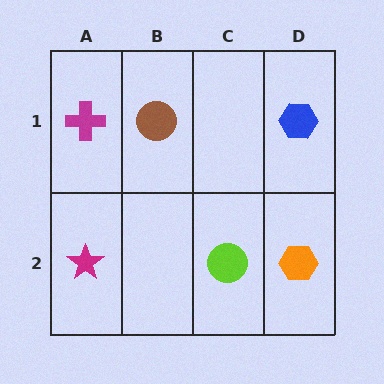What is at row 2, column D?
An orange hexagon.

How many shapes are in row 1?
3 shapes.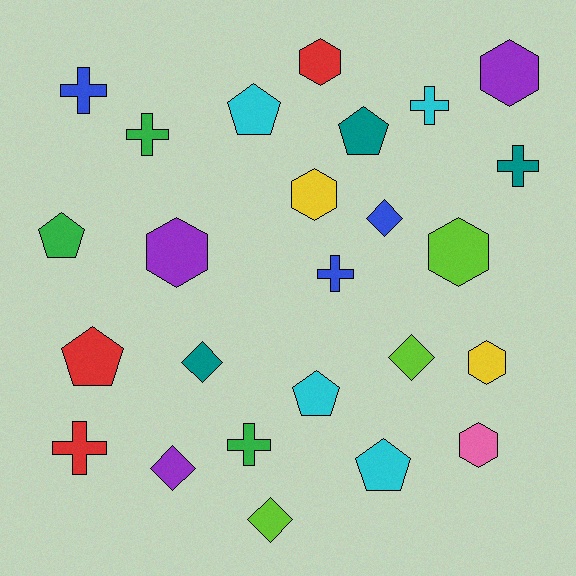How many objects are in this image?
There are 25 objects.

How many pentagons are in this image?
There are 6 pentagons.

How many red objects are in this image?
There are 3 red objects.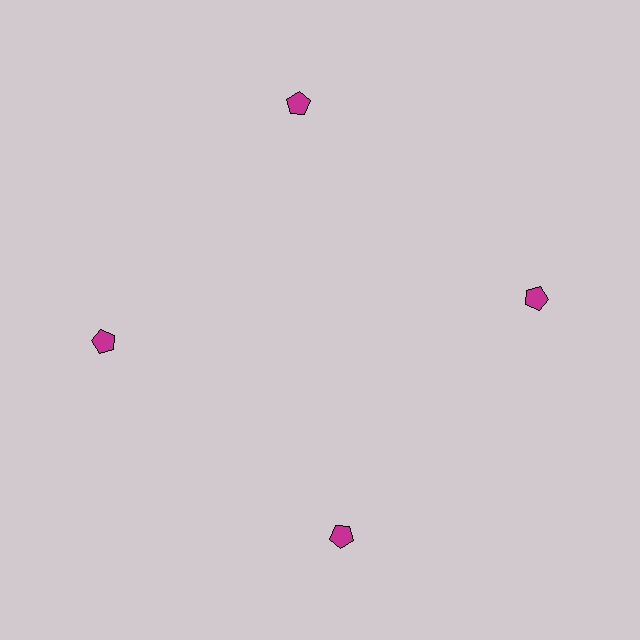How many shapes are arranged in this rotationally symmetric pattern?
There are 4 shapes, arranged in 4 groups of 1.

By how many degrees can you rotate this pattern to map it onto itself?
The pattern maps onto itself every 90 degrees of rotation.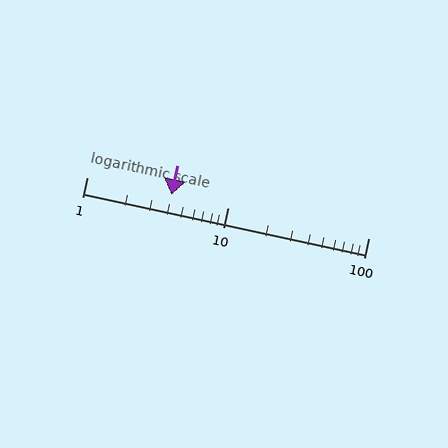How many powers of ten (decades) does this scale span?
The scale spans 2 decades, from 1 to 100.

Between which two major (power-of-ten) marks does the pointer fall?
The pointer is between 1 and 10.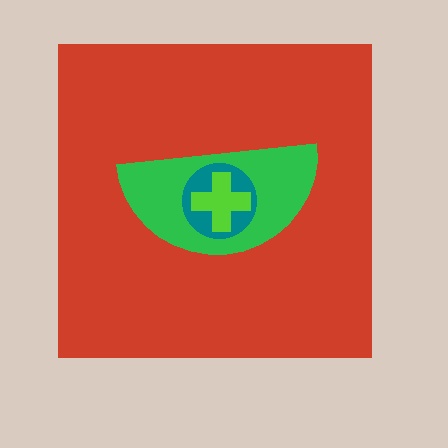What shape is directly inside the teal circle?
The lime cross.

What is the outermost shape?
The red square.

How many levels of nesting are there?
4.